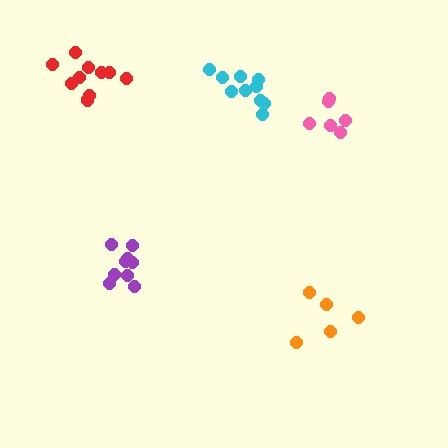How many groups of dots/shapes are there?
There are 5 groups.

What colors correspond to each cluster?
The clusters are colored: orange, red, purple, cyan, pink.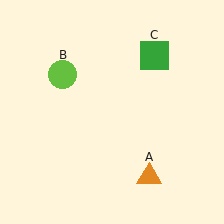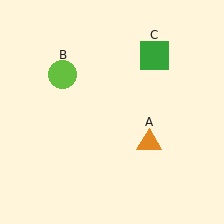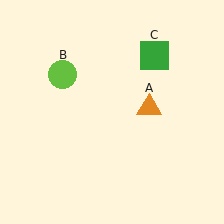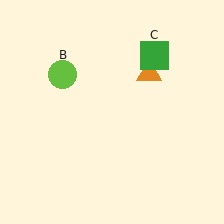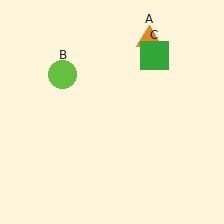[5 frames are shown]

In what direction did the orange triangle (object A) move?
The orange triangle (object A) moved up.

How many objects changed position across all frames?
1 object changed position: orange triangle (object A).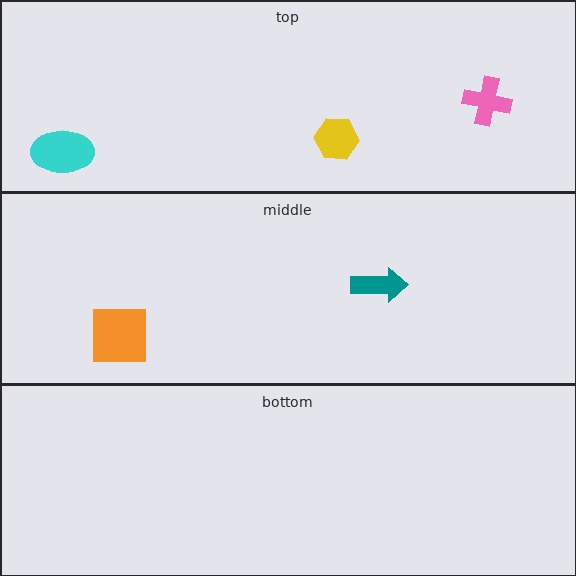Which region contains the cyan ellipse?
The top region.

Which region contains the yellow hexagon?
The top region.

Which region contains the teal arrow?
The middle region.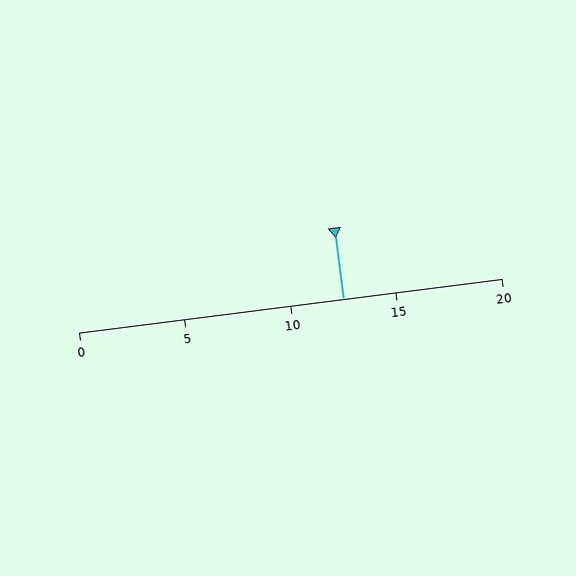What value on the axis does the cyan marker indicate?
The marker indicates approximately 12.5.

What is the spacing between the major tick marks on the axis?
The major ticks are spaced 5 apart.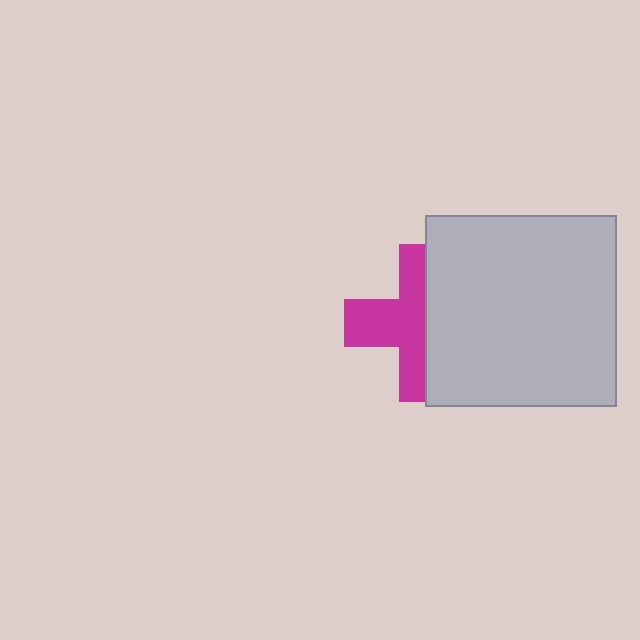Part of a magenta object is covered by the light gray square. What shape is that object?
It is a cross.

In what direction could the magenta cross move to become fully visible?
The magenta cross could move left. That would shift it out from behind the light gray square entirely.